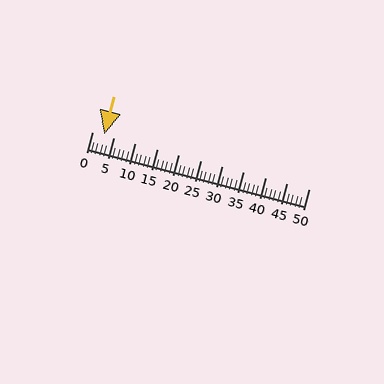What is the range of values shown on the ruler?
The ruler shows values from 0 to 50.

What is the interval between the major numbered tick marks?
The major tick marks are spaced 5 units apart.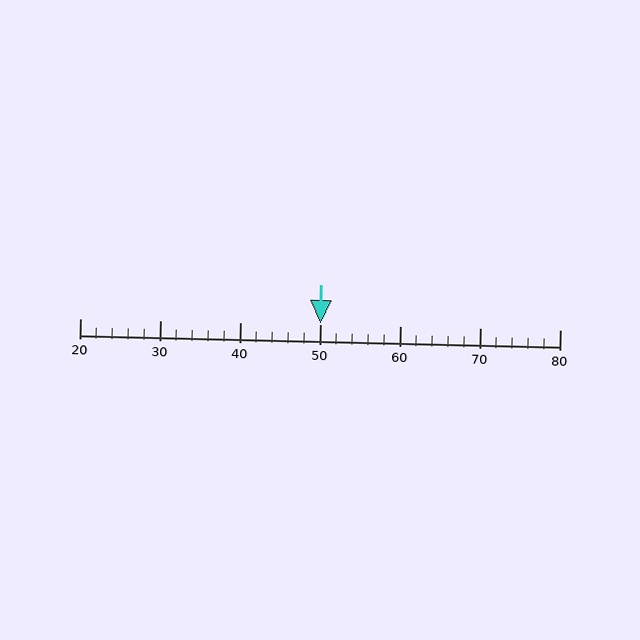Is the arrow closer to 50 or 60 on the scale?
The arrow is closer to 50.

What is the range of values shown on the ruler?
The ruler shows values from 20 to 80.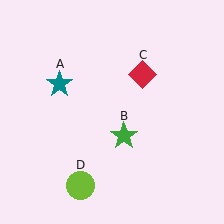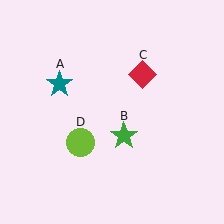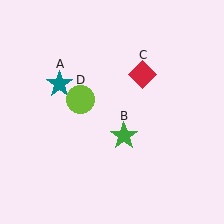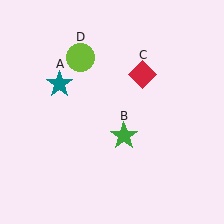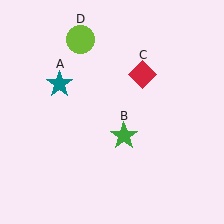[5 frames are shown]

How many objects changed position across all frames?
1 object changed position: lime circle (object D).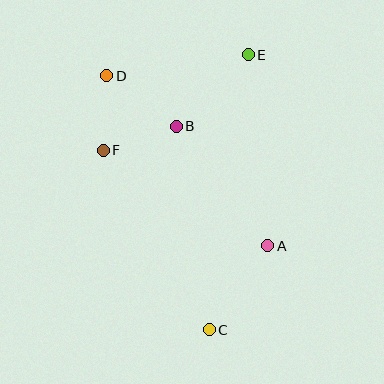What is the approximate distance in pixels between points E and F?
The distance between E and F is approximately 173 pixels.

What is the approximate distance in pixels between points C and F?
The distance between C and F is approximately 208 pixels.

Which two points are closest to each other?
Points D and F are closest to each other.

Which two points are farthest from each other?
Points C and E are farthest from each other.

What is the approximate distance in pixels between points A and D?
The distance between A and D is approximately 234 pixels.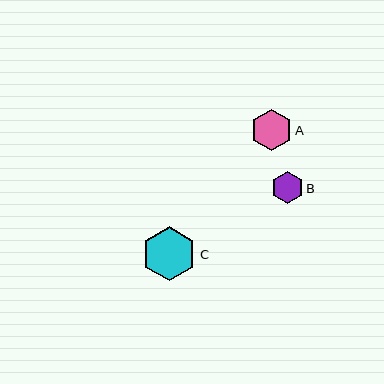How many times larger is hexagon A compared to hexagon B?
Hexagon A is approximately 1.3 times the size of hexagon B.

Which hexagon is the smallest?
Hexagon B is the smallest with a size of approximately 31 pixels.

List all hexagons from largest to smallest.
From largest to smallest: C, A, B.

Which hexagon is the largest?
Hexagon C is the largest with a size of approximately 54 pixels.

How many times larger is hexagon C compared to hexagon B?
Hexagon C is approximately 1.7 times the size of hexagon B.